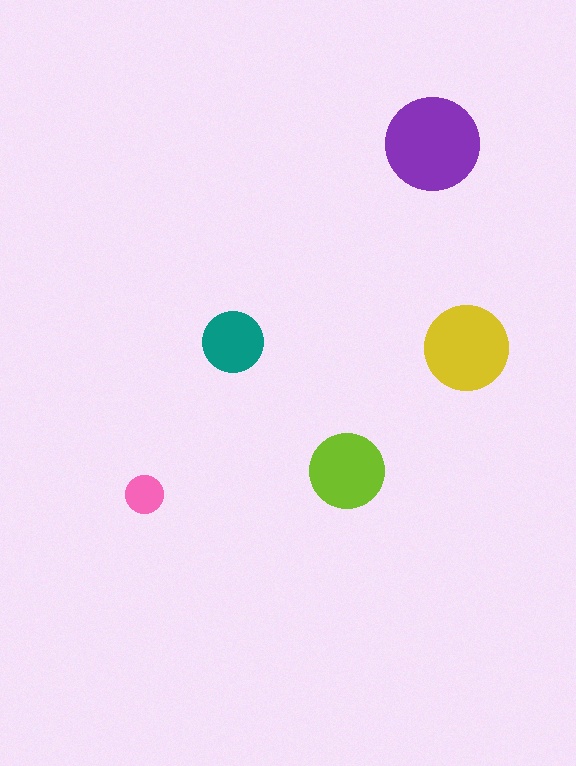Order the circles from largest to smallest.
the purple one, the yellow one, the lime one, the teal one, the pink one.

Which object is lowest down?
The pink circle is bottommost.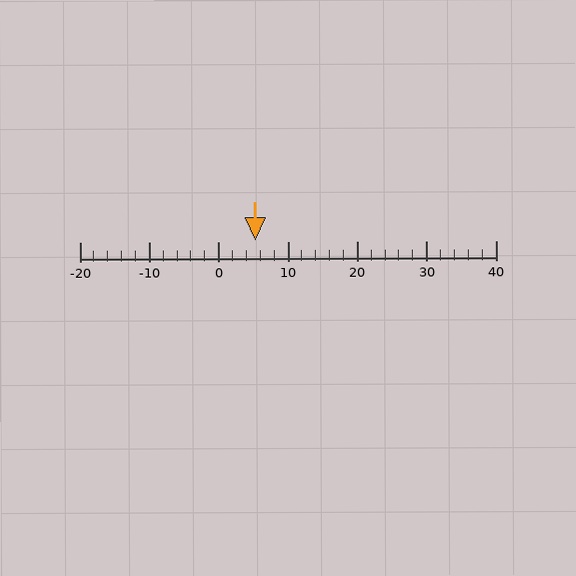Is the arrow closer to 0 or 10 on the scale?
The arrow is closer to 10.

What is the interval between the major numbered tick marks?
The major tick marks are spaced 10 units apart.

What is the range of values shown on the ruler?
The ruler shows values from -20 to 40.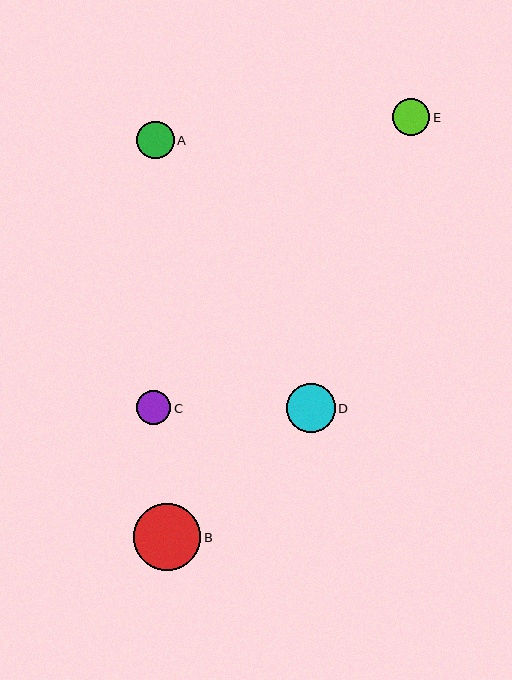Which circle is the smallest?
Circle C is the smallest with a size of approximately 34 pixels.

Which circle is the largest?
Circle B is the largest with a size of approximately 67 pixels.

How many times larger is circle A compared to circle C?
Circle A is approximately 1.1 times the size of circle C.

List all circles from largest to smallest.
From largest to smallest: B, D, A, E, C.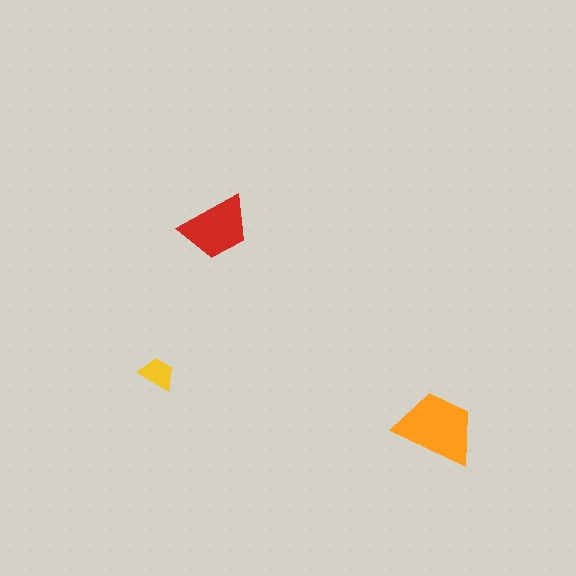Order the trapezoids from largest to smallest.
the orange one, the red one, the yellow one.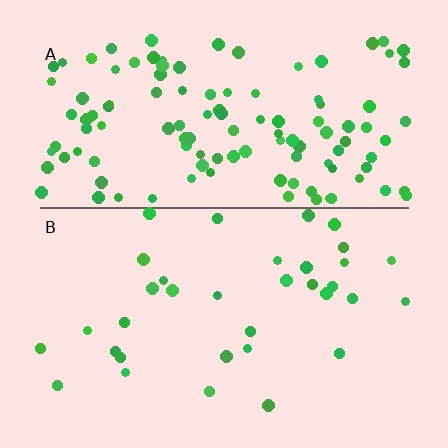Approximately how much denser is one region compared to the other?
Approximately 3.4× — region A over region B.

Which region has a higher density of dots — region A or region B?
A (the top).